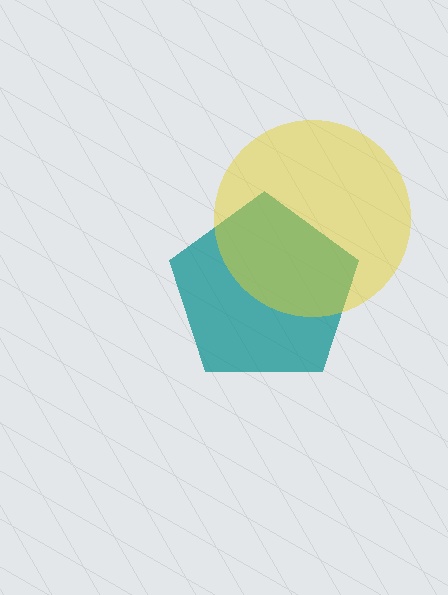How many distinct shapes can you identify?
There are 2 distinct shapes: a teal pentagon, a yellow circle.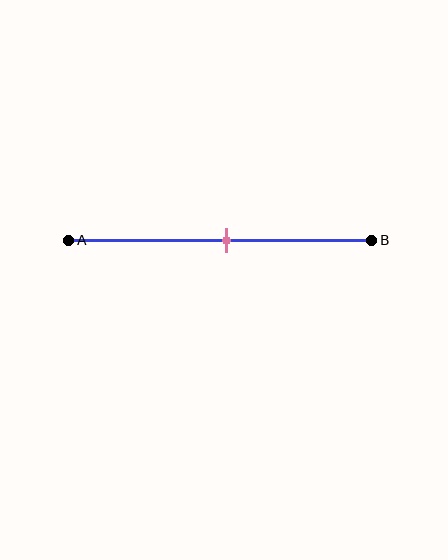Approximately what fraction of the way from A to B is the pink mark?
The pink mark is approximately 50% of the way from A to B.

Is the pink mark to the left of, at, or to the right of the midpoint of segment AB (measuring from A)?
The pink mark is approximately at the midpoint of segment AB.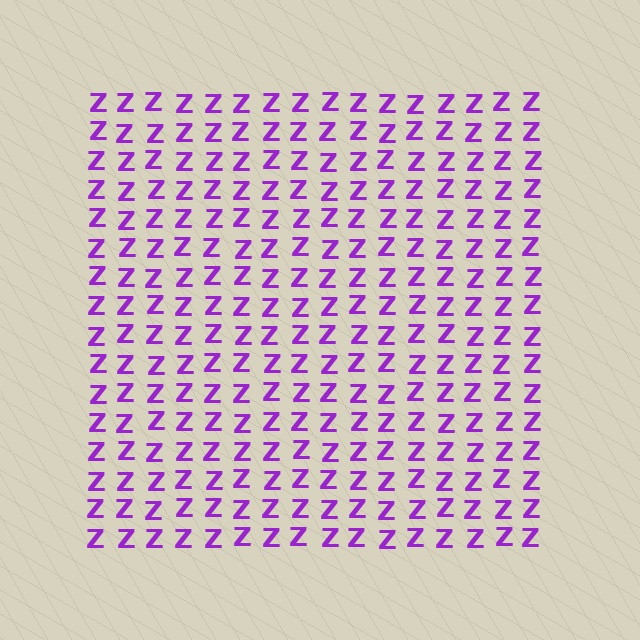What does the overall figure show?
The overall figure shows a square.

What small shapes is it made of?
It is made of small letter Z's.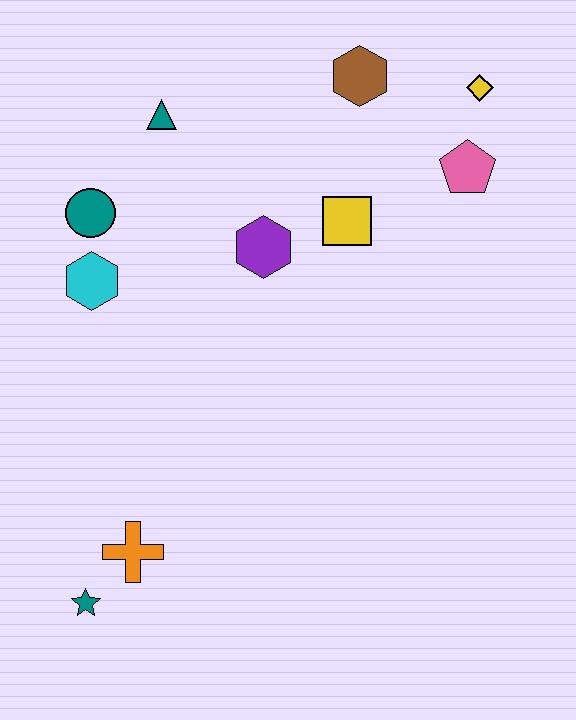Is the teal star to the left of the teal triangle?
Yes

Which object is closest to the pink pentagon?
The yellow diamond is closest to the pink pentagon.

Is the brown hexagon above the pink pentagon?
Yes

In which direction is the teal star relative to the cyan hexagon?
The teal star is below the cyan hexagon.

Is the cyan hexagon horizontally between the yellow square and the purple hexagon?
No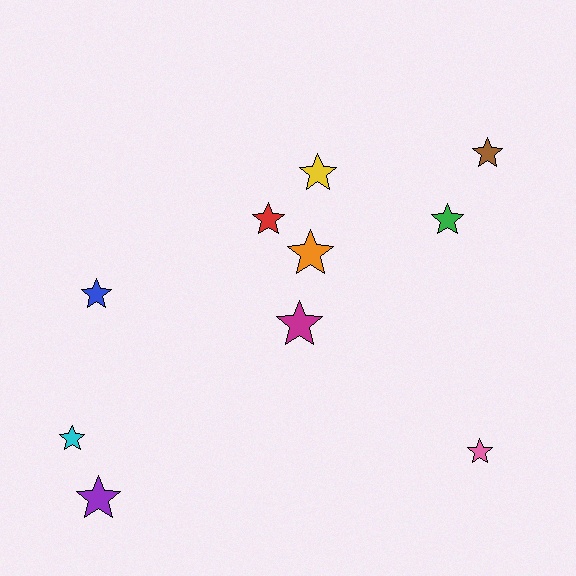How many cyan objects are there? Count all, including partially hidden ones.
There is 1 cyan object.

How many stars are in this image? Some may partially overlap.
There are 10 stars.